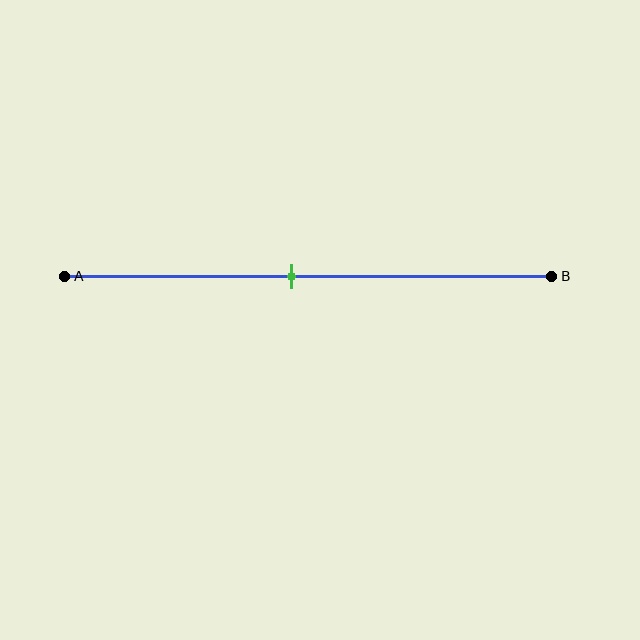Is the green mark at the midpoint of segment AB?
No, the mark is at about 45% from A, not at the 50% midpoint.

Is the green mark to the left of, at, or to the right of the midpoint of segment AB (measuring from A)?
The green mark is to the left of the midpoint of segment AB.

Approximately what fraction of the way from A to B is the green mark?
The green mark is approximately 45% of the way from A to B.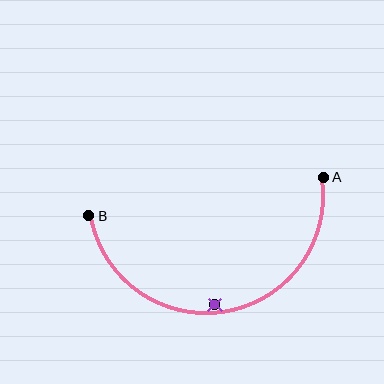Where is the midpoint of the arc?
The arc midpoint is the point on the curve farthest from the straight line joining A and B. It sits below that line.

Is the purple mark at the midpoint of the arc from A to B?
No — the purple mark does not lie on the arc at all. It sits slightly inside the curve.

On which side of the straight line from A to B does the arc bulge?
The arc bulges below the straight line connecting A and B.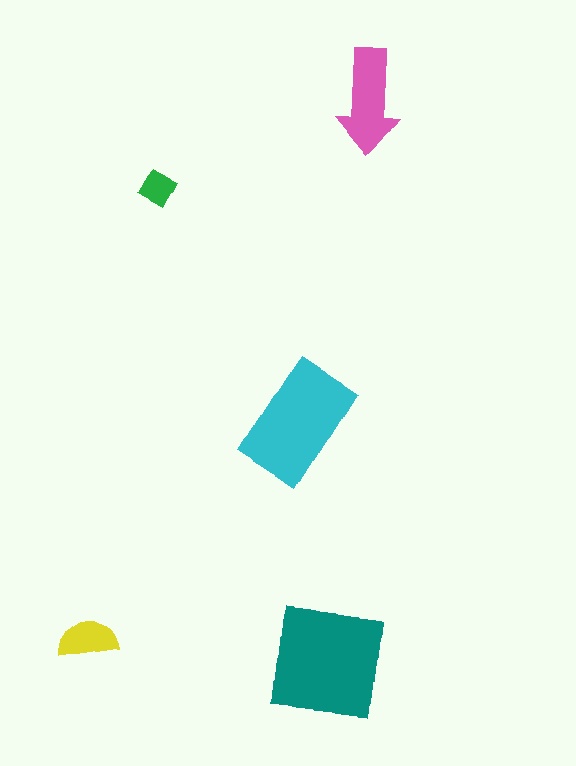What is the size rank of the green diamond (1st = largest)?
5th.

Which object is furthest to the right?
The pink arrow is rightmost.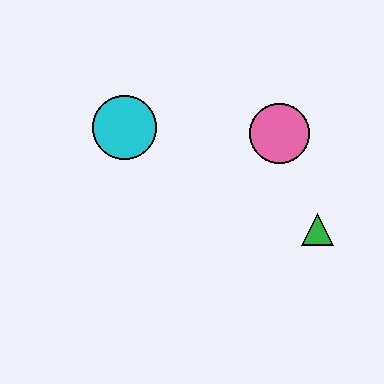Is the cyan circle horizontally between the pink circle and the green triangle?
No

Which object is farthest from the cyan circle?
The green triangle is farthest from the cyan circle.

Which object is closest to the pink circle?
The green triangle is closest to the pink circle.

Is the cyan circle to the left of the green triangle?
Yes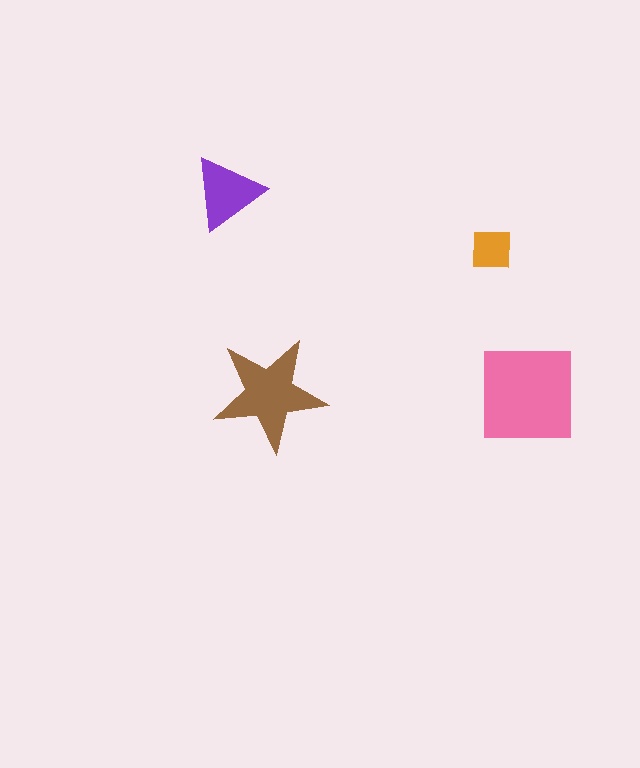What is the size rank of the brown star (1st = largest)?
2nd.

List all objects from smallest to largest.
The orange square, the purple triangle, the brown star, the pink square.